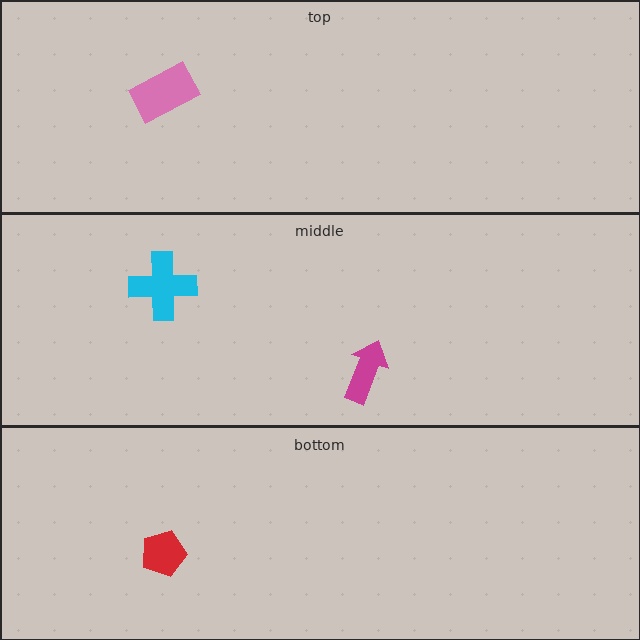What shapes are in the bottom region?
The red pentagon.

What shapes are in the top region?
The pink rectangle.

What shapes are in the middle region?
The cyan cross, the magenta arrow.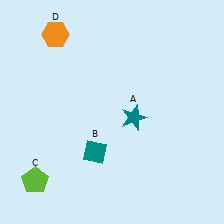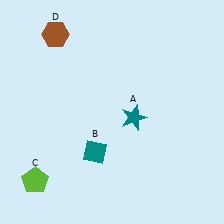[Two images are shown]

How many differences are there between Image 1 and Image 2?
There is 1 difference between the two images.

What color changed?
The hexagon (D) changed from orange in Image 1 to brown in Image 2.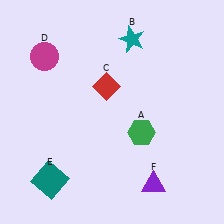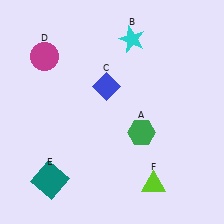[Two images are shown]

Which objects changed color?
B changed from teal to cyan. C changed from red to blue. F changed from purple to lime.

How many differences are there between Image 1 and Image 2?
There are 3 differences between the two images.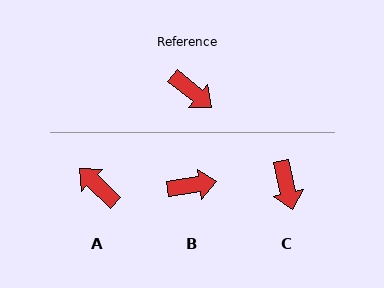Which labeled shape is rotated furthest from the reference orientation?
A, about 176 degrees away.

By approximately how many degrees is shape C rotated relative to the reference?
Approximately 38 degrees clockwise.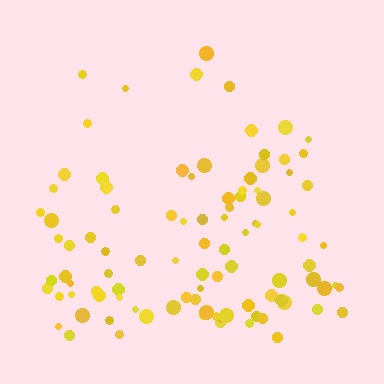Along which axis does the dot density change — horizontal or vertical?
Vertical.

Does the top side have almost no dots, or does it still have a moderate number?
Still a moderate number, just noticeably fewer than the bottom.